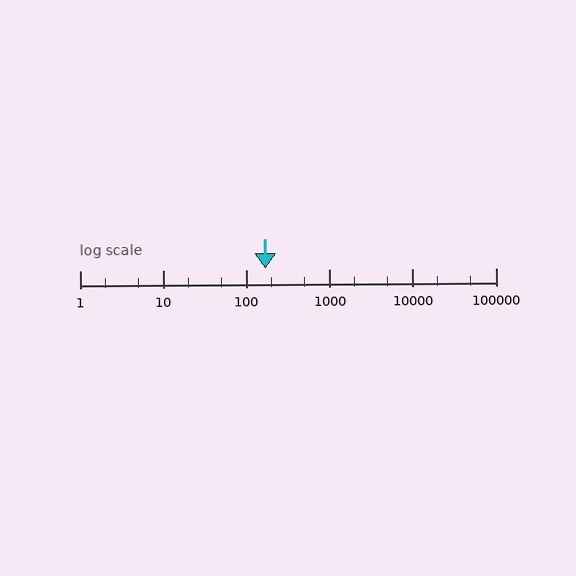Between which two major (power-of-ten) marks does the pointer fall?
The pointer is between 100 and 1000.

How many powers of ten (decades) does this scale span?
The scale spans 5 decades, from 1 to 100000.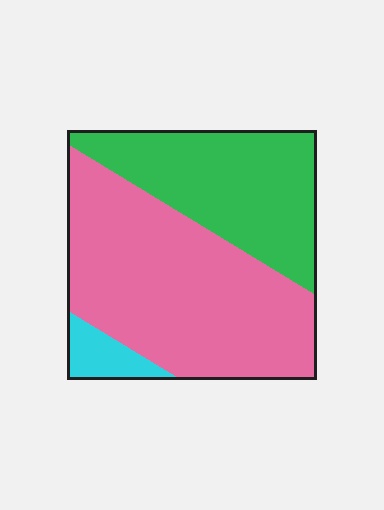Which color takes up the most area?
Pink, at roughly 60%.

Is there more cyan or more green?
Green.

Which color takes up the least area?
Cyan, at roughly 5%.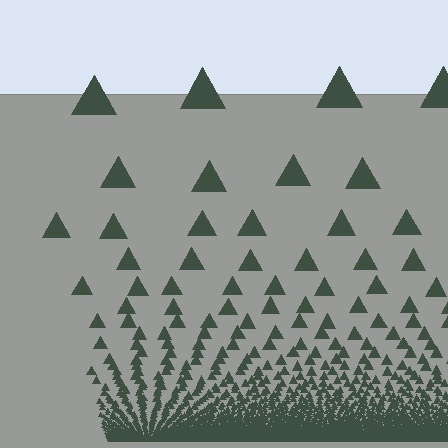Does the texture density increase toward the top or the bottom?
Density increases toward the bottom.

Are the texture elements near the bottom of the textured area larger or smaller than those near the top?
Smaller. The gradient is inverted — elements near the bottom are smaller and denser.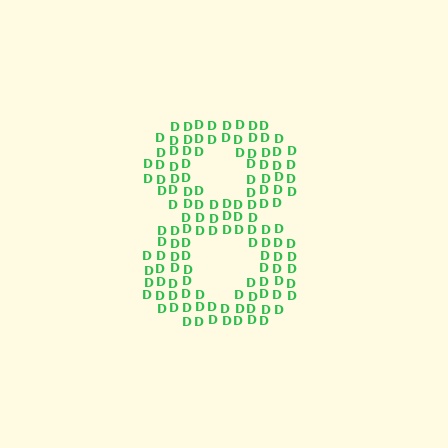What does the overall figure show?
The overall figure shows the digit 8.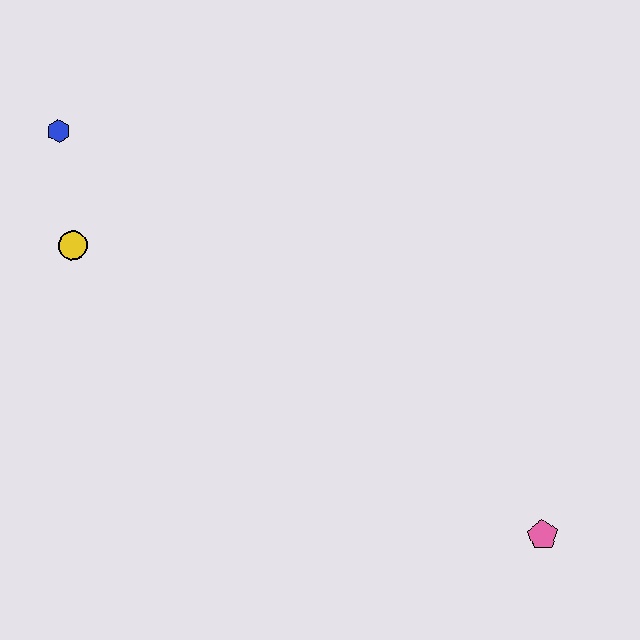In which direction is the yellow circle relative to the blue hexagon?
The yellow circle is below the blue hexagon.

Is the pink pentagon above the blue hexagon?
No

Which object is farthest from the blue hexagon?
The pink pentagon is farthest from the blue hexagon.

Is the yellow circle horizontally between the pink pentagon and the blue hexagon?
Yes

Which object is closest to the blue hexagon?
The yellow circle is closest to the blue hexagon.